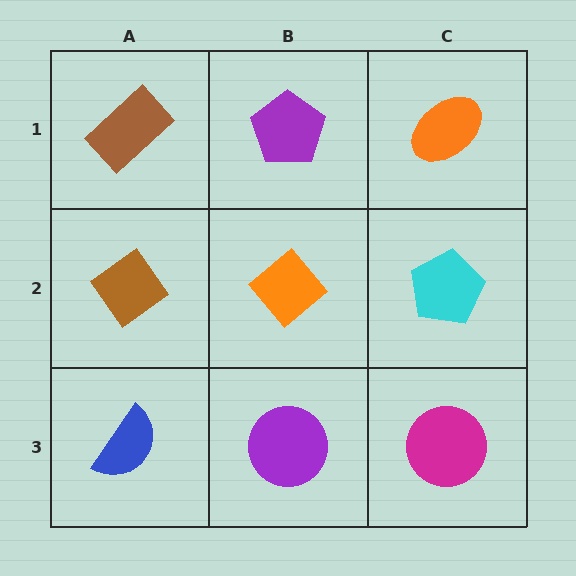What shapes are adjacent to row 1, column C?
A cyan pentagon (row 2, column C), a purple pentagon (row 1, column B).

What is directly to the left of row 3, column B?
A blue semicircle.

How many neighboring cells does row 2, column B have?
4.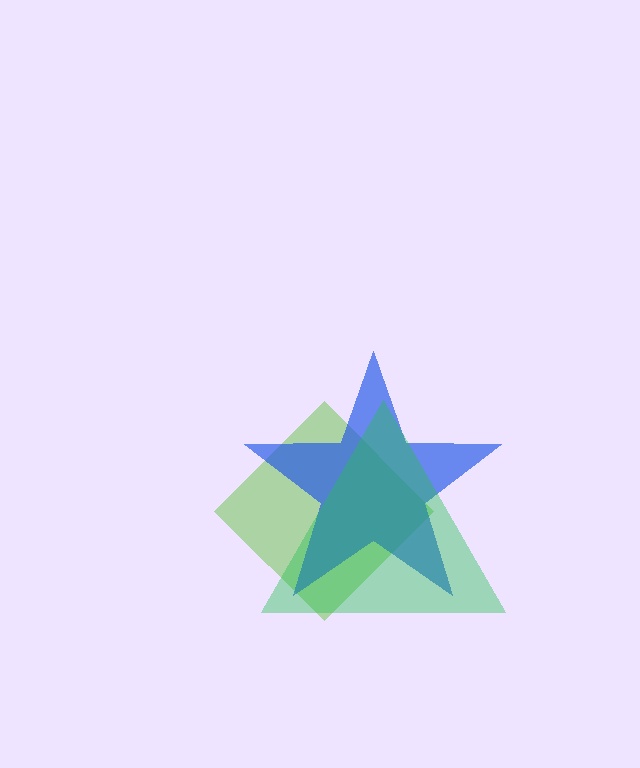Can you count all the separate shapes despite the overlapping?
Yes, there are 3 separate shapes.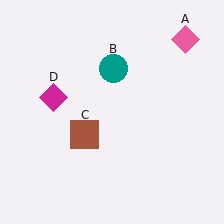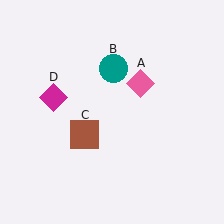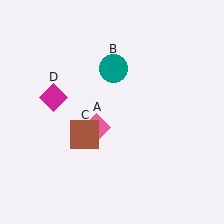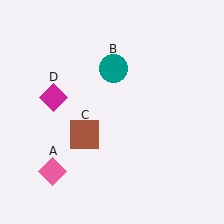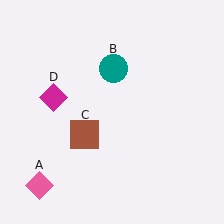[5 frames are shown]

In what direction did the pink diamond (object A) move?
The pink diamond (object A) moved down and to the left.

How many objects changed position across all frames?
1 object changed position: pink diamond (object A).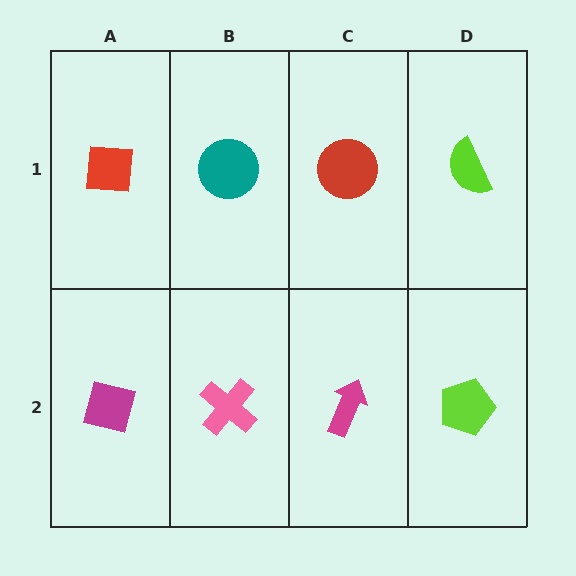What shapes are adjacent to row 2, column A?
A red square (row 1, column A), a pink cross (row 2, column B).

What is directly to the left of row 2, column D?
A magenta arrow.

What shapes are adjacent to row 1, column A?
A magenta square (row 2, column A), a teal circle (row 1, column B).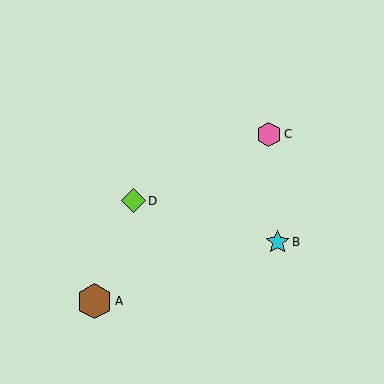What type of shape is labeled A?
Shape A is a brown hexagon.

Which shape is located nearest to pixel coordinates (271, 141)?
The pink hexagon (labeled C) at (269, 134) is nearest to that location.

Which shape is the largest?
The brown hexagon (labeled A) is the largest.